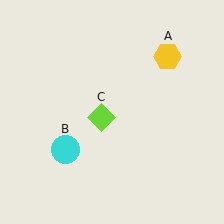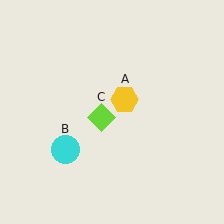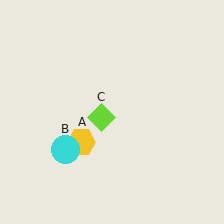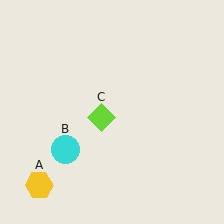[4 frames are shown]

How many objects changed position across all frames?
1 object changed position: yellow hexagon (object A).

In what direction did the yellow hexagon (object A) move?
The yellow hexagon (object A) moved down and to the left.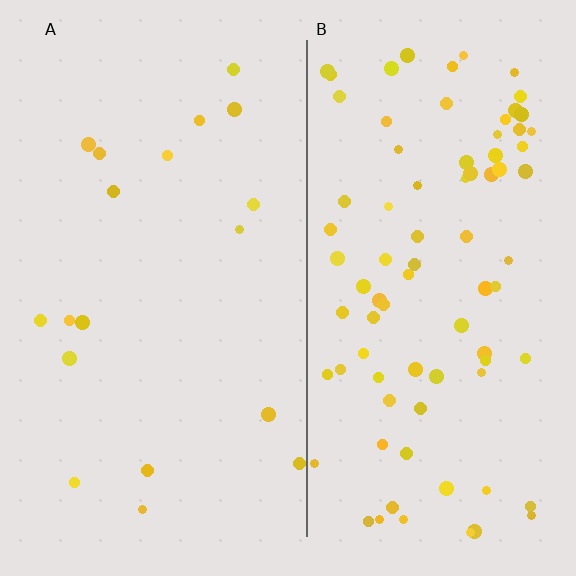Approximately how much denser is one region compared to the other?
Approximately 4.5× — region B over region A.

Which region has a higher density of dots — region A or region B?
B (the right).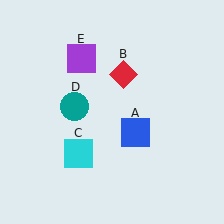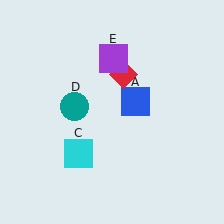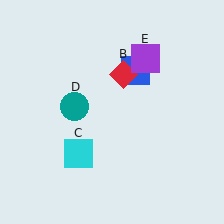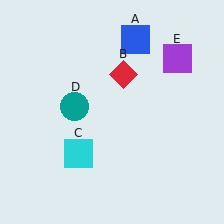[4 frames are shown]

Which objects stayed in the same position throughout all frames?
Red diamond (object B) and cyan square (object C) and teal circle (object D) remained stationary.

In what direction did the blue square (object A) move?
The blue square (object A) moved up.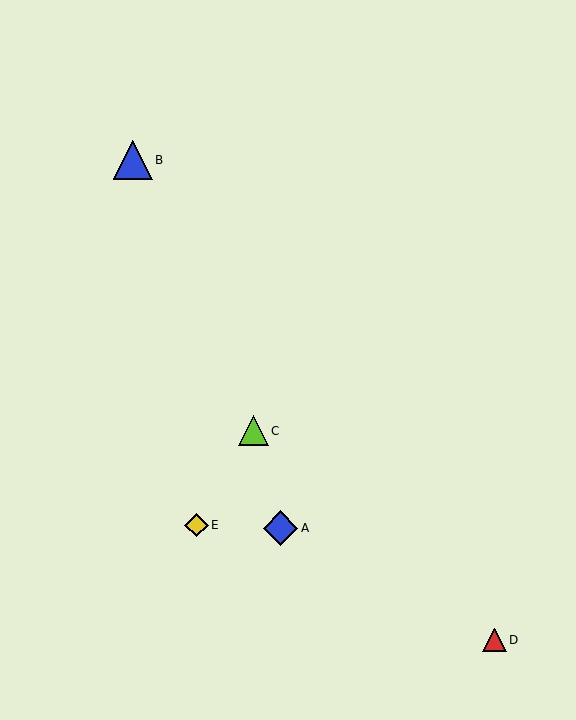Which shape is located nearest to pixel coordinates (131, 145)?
The blue triangle (labeled B) at (133, 160) is nearest to that location.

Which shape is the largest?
The blue triangle (labeled B) is the largest.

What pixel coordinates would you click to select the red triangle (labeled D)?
Click at (495, 640) to select the red triangle D.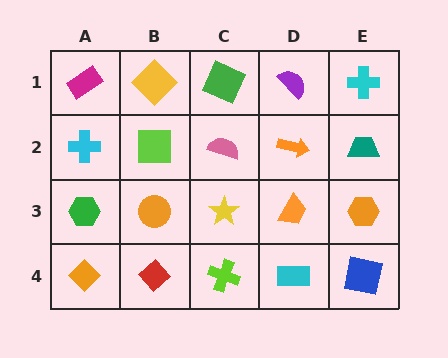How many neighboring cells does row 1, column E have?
2.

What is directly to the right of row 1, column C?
A purple semicircle.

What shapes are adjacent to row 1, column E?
A teal trapezoid (row 2, column E), a purple semicircle (row 1, column D).